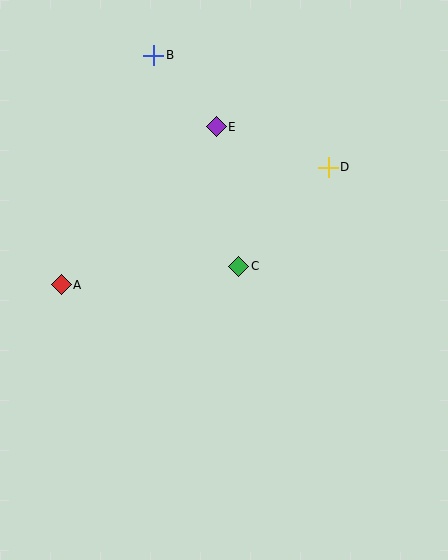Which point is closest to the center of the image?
Point C at (239, 266) is closest to the center.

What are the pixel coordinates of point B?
Point B is at (154, 55).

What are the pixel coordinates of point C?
Point C is at (239, 266).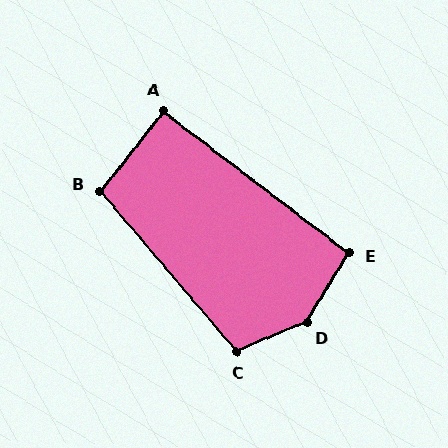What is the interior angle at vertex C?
Approximately 107 degrees (obtuse).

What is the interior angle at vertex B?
Approximately 101 degrees (obtuse).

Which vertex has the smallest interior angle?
A, at approximately 91 degrees.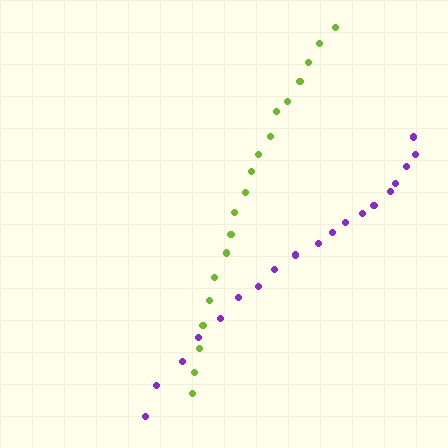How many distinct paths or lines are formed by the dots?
There are 2 distinct paths.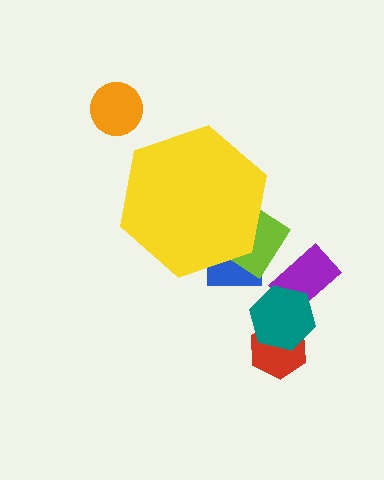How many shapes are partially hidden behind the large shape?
2 shapes are partially hidden.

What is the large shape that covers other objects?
A yellow hexagon.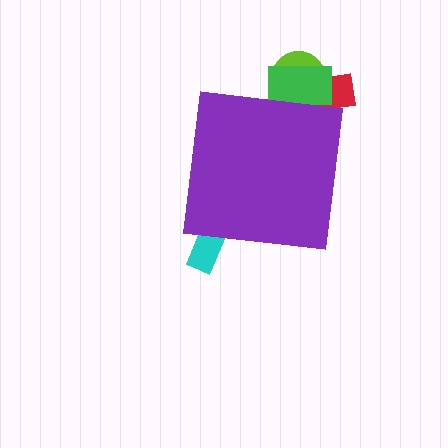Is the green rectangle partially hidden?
Yes, the green rectangle is partially hidden behind the purple square.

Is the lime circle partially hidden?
Yes, the lime circle is partially hidden behind the purple square.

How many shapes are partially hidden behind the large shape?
4 shapes are partially hidden.